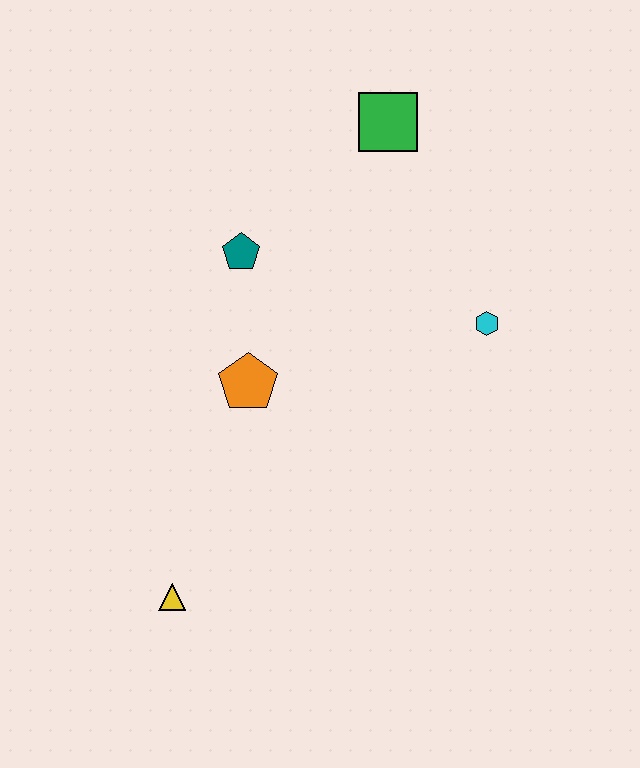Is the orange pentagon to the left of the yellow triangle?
No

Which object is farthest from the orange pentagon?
The green square is farthest from the orange pentagon.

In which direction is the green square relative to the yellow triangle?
The green square is above the yellow triangle.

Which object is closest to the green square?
The teal pentagon is closest to the green square.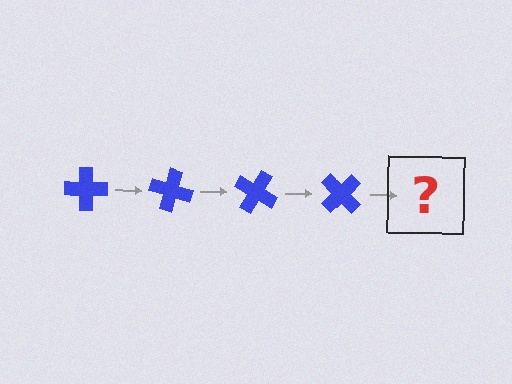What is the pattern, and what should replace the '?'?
The pattern is that the cross rotates 15 degrees each step. The '?' should be a blue cross rotated 60 degrees.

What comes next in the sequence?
The next element should be a blue cross rotated 60 degrees.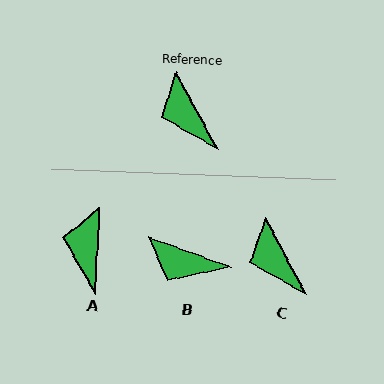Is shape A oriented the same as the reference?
No, it is off by about 31 degrees.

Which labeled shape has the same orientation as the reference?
C.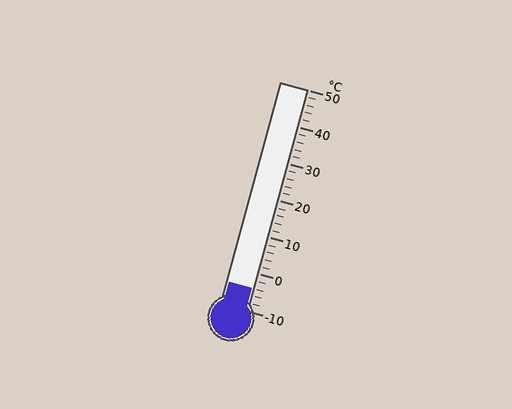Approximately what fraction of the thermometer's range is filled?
The thermometer is filled to approximately 10% of its range.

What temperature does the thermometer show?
The thermometer shows approximately -4°C.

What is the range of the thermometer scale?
The thermometer scale ranges from -10°C to 50°C.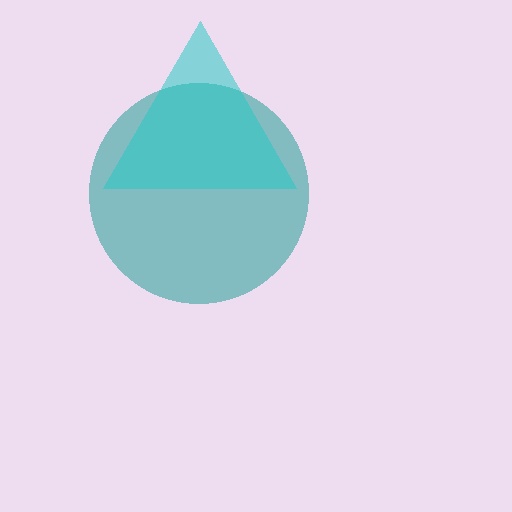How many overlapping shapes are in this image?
There are 2 overlapping shapes in the image.